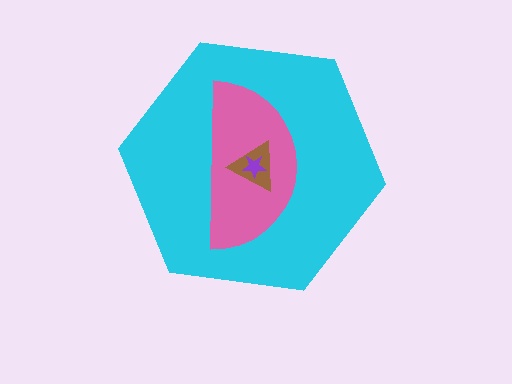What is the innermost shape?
The purple star.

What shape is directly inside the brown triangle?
The purple star.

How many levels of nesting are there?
4.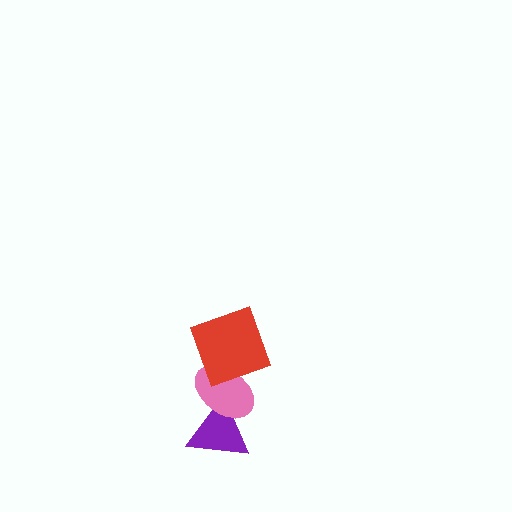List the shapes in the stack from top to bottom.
From top to bottom: the red square, the pink ellipse, the purple triangle.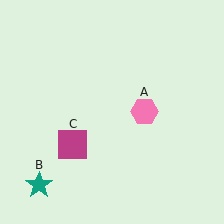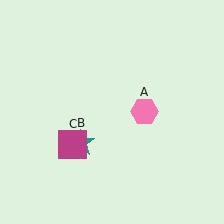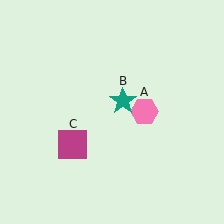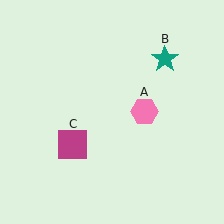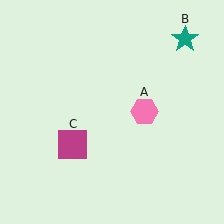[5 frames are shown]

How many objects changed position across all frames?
1 object changed position: teal star (object B).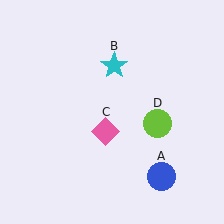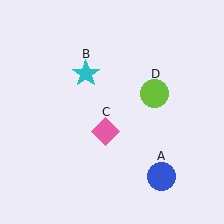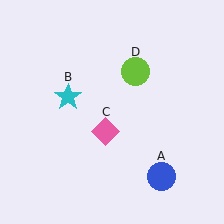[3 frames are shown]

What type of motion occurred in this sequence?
The cyan star (object B), lime circle (object D) rotated counterclockwise around the center of the scene.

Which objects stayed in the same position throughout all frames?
Blue circle (object A) and pink diamond (object C) remained stationary.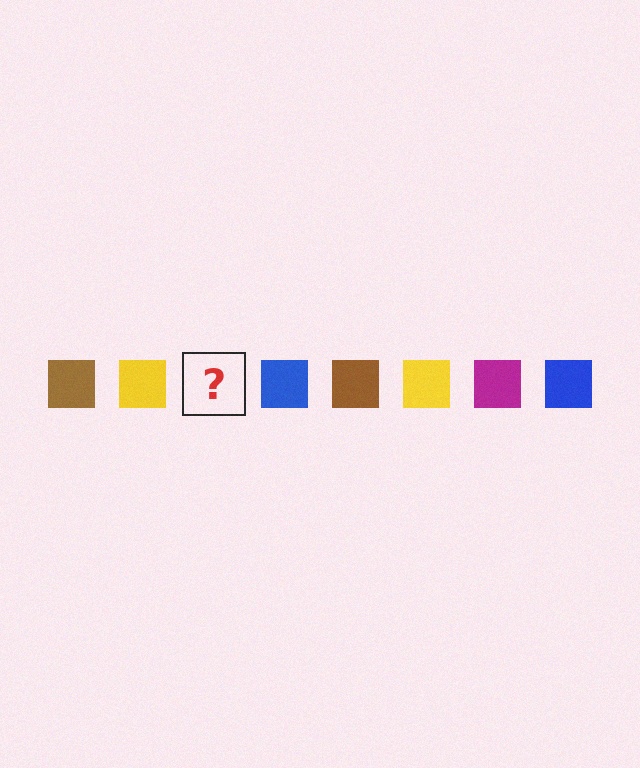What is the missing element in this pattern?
The missing element is a magenta square.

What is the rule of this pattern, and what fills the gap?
The rule is that the pattern cycles through brown, yellow, magenta, blue squares. The gap should be filled with a magenta square.